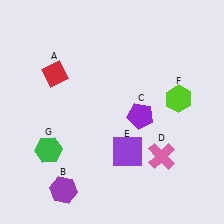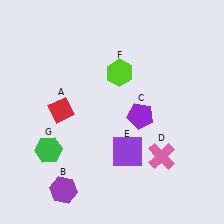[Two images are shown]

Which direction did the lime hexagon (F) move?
The lime hexagon (F) moved left.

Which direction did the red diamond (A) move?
The red diamond (A) moved down.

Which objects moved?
The objects that moved are: the red diamond (A), the lime hexagon (F).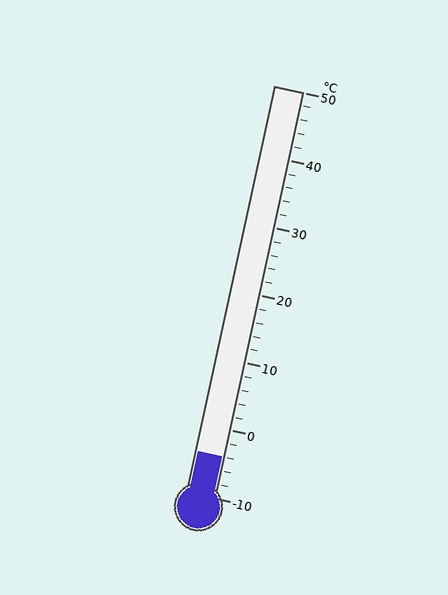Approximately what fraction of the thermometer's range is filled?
The thermometer is filled to approximately 10% of its range.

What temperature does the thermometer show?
The thermometer shows approximately -4°C.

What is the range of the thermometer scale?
The thermometer scale ranges from -10°C to 50°C.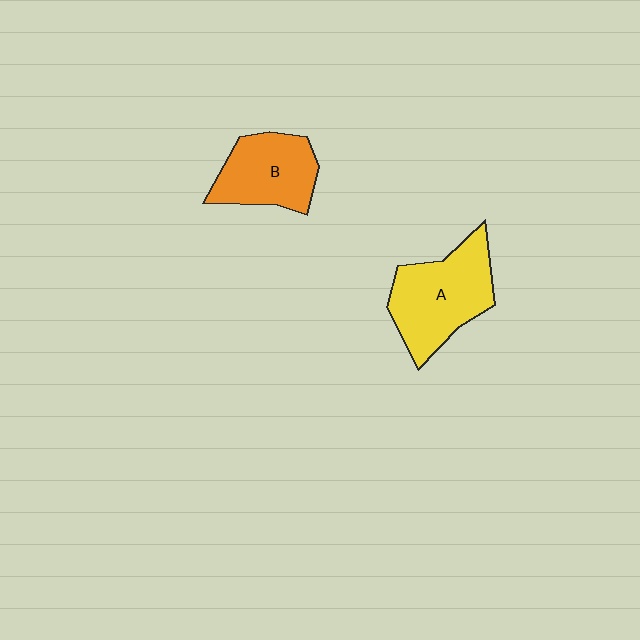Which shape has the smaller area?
Shape B (orange).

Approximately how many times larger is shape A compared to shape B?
Approximately 1.3 times.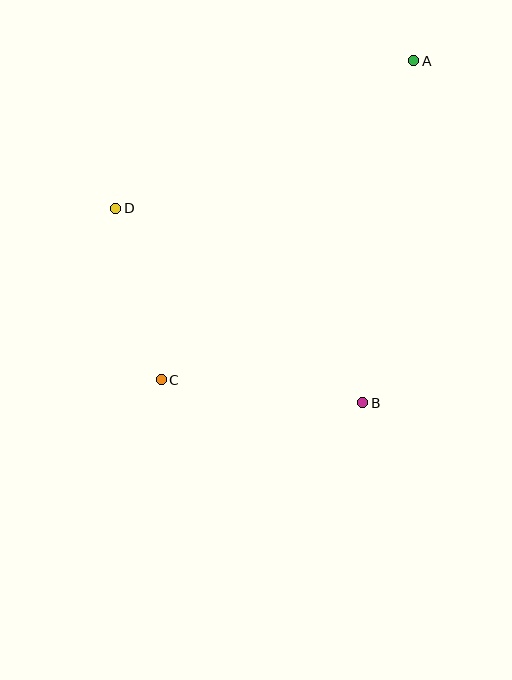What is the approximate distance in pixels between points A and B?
The distance between A and B is approximately 346 pixels.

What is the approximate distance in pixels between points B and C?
The distance between B and C is approximately 203 pixels.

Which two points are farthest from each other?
Points A and C are farthest from each other.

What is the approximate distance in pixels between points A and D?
The distance between A and D is approximately 332 pixels.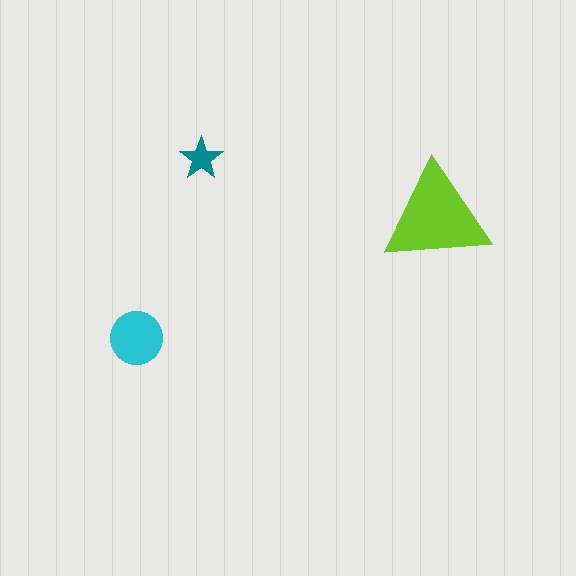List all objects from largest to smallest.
The lime triangle, the cyan circle, the teal star.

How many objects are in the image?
There are 3 objects in the image.